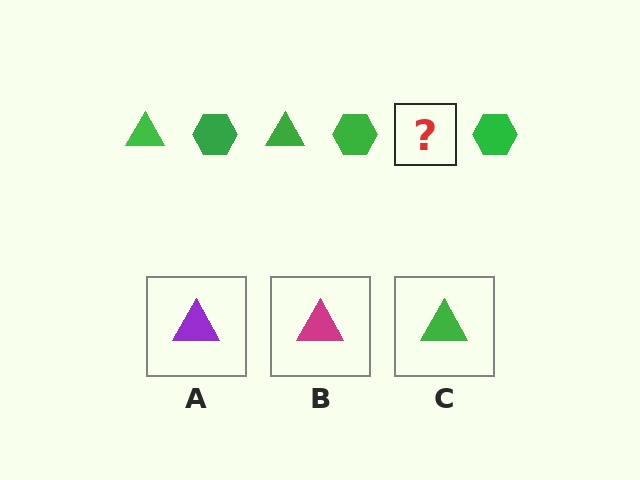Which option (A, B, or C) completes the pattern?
C.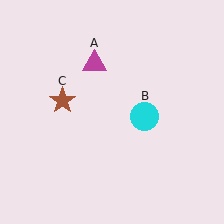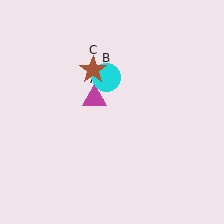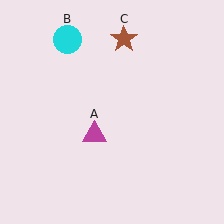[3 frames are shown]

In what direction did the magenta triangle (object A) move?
The magenta triangle (object A) moved down.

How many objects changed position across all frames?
3 objects changed position: magenta triangle (object A), cyan circle (object B), brown star (object C).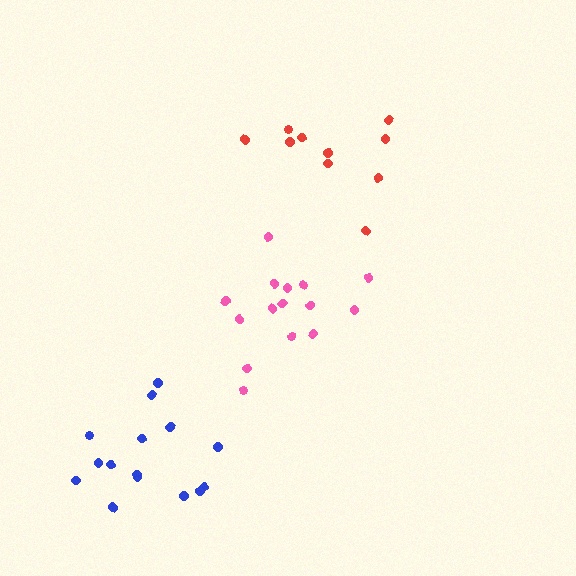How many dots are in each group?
Group 1: 15 dots, Group 2: 15 dots, Group 3: 10 dots (40 total).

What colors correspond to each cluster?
The clusters are colored: pink, blue, red.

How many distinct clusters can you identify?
There are 3 distinct clusters.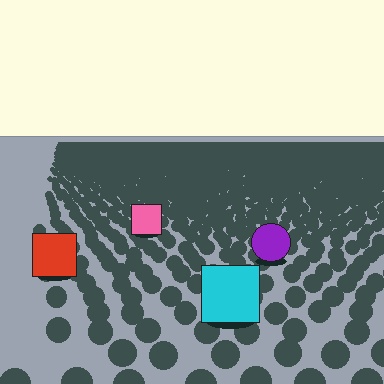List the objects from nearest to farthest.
From nearest to farthest: the cyan square, the red square, the purple circle, the pink square.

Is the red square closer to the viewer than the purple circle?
Yes. The red square is closer — you can tell from the texture gradient: the ground texture is coarser near it.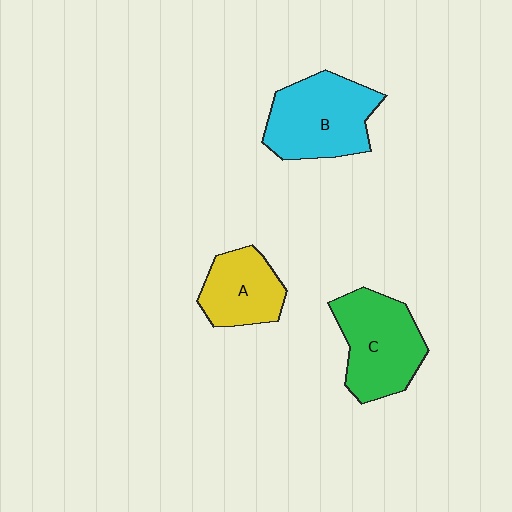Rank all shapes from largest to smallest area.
From largest to smallest: B (cyan), C (green), A (yellow).